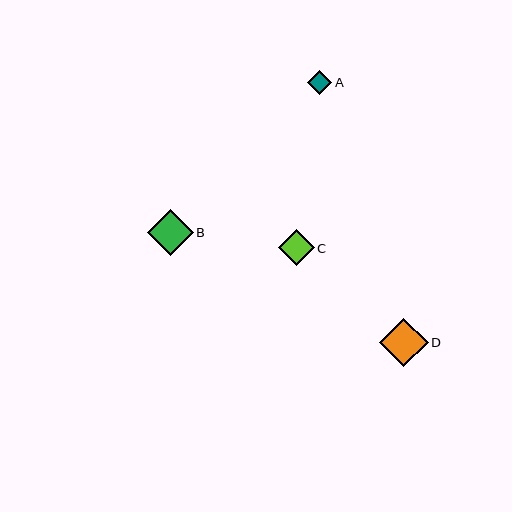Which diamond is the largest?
Diamond D is the largest with a size of approximately 49 pixels.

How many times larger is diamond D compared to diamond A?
Diamond D is approximately 2.0 times the size of diamond A.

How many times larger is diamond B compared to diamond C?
Diamond B is approximately 1.3 times the size of diamond C.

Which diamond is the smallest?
Diamond A is the smallest with a size of approximately 24 pixels.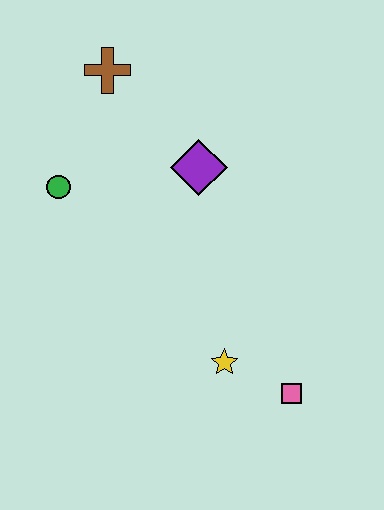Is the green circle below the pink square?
No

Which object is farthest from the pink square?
The brown cross is farthest from the pink square.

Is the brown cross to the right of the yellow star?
No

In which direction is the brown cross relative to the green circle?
The brown cross is above the green circle.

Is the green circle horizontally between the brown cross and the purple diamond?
No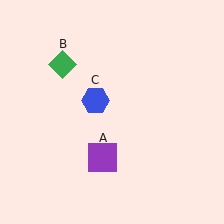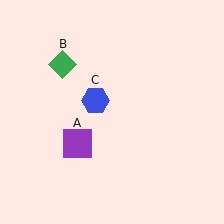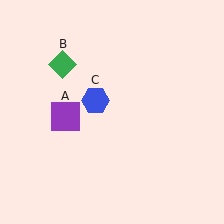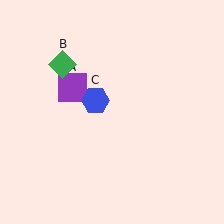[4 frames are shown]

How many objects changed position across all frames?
1 object changed position: purple square (object A).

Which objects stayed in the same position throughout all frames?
Green diamond (object B) and blue hexagon (object C) remained stationary.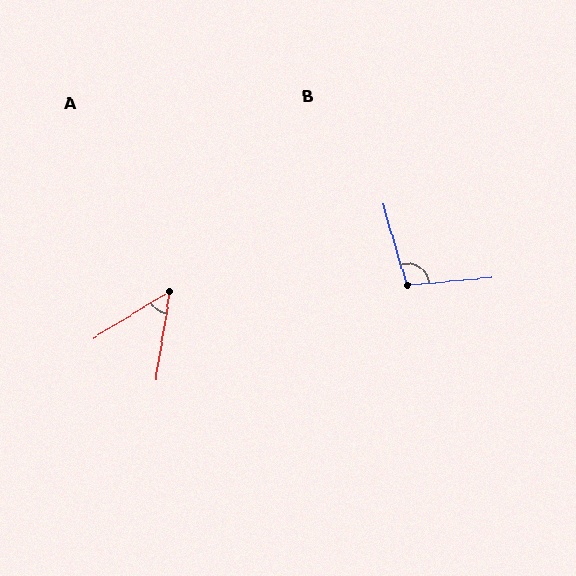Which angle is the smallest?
A, at approximately 49 degrees.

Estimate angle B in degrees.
Approximately 101 degrees.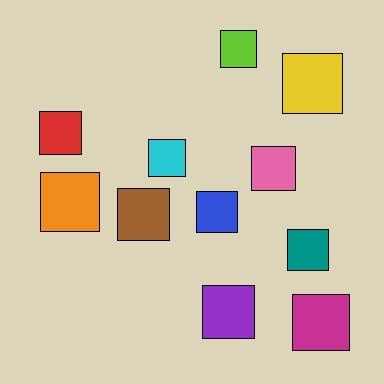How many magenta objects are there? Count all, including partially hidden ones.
There is 1 magenta object.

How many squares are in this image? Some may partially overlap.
There are 11 squares.